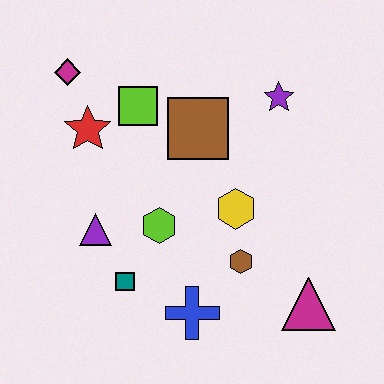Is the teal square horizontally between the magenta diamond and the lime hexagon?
Yes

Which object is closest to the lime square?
The red star is closest to the lime square.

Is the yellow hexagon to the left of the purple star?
Yes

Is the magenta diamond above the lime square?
Yes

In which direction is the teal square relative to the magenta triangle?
The teal square is to the left of the magenta triangle.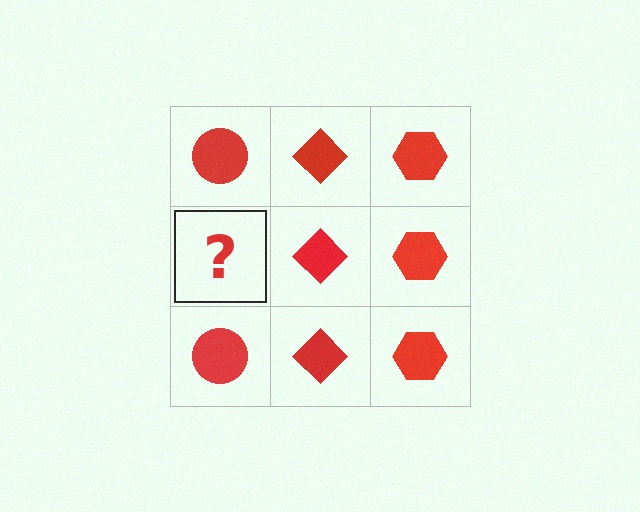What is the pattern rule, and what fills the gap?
The rule is that each column has a consistent shape. The gap should be filled with a red circle.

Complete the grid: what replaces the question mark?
The question mark should be replaced with a red circle.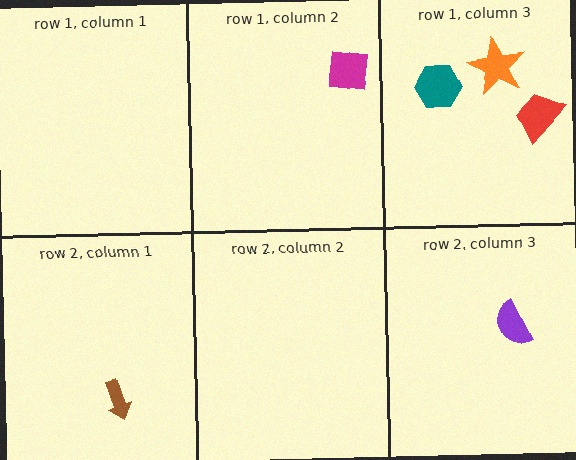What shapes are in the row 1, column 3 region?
The teal hexagon, the red trapezoid, the orange star.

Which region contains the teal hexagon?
The row 1, column 3 region.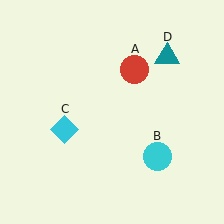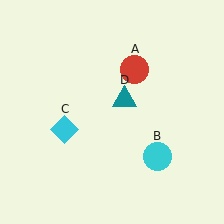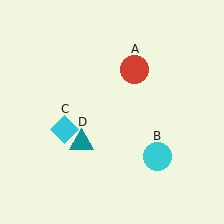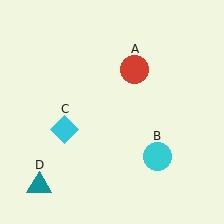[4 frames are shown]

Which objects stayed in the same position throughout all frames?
Red circle (object A) and cyan circle (object B) and cyan diamond (object C) remained stationary.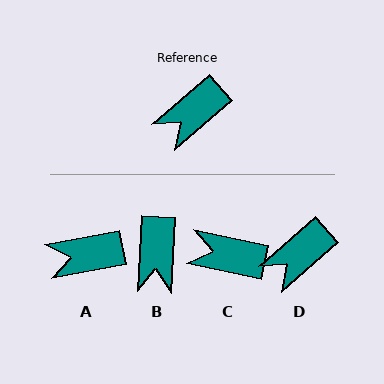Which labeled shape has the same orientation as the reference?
D.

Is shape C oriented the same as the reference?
No, it is off by about 53 degrees.